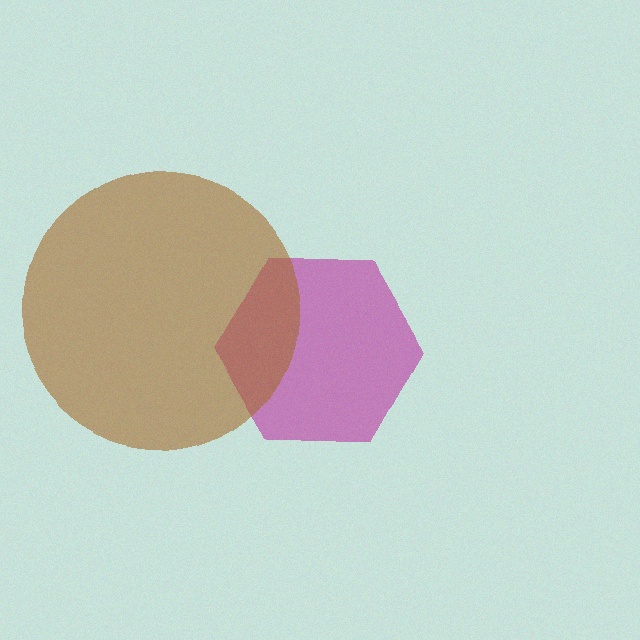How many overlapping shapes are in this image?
There are 2 overlapping shapes in the image.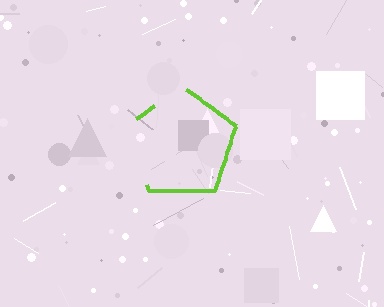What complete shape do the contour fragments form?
The contour fragments form a pentagon.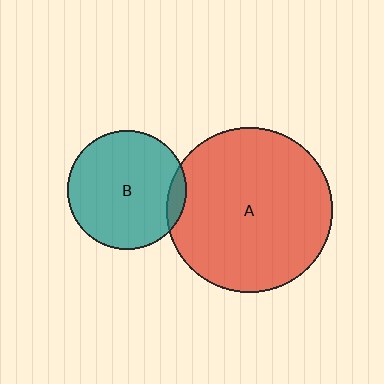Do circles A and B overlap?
Yes.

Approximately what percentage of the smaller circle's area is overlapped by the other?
Approximately 5%.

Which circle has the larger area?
Circle A (red).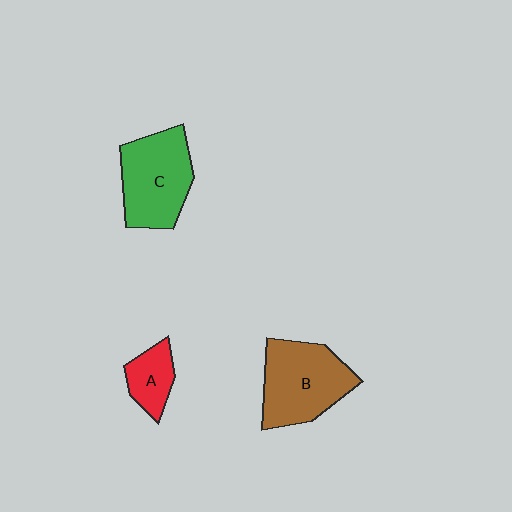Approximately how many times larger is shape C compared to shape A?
Approximately 2.2 times.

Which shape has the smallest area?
Shape A (red).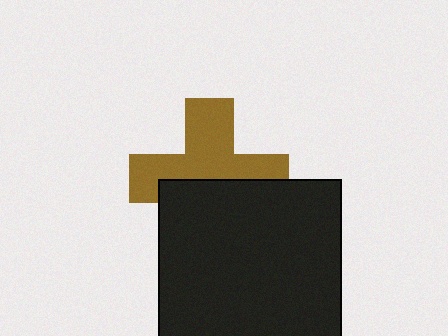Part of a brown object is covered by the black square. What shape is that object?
It is a cross.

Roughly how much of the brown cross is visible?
About half of it is visible (roughly 57%).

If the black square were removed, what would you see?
You would see the complete brown cross.